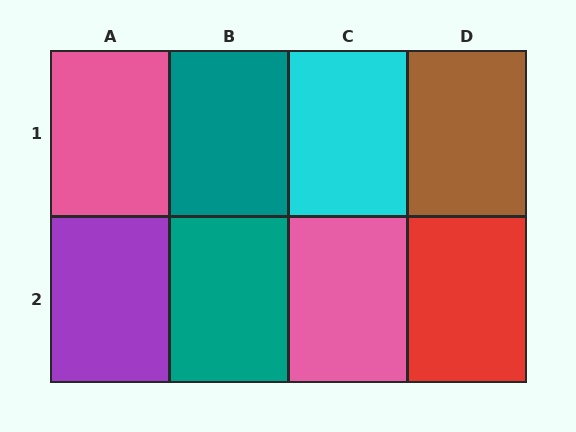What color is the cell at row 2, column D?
Red.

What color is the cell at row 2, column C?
Pink.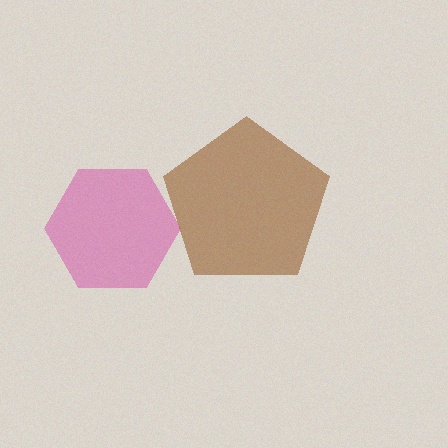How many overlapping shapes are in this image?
There are 2 overlapping shapes in the image.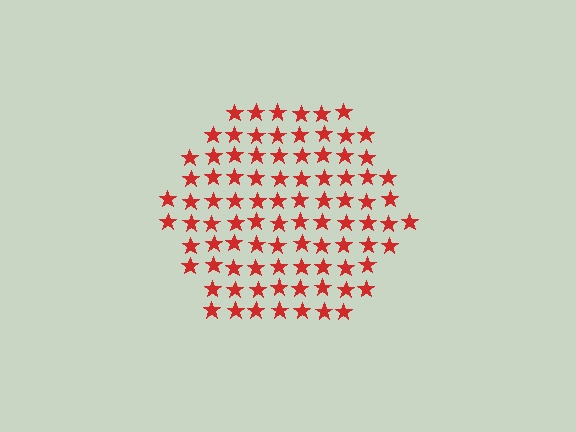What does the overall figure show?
The overall figure shows a hexagon.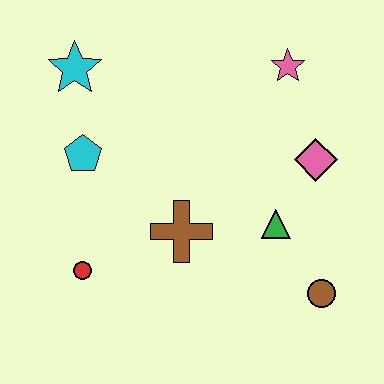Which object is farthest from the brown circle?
The cyan star is farthest from the brown circle.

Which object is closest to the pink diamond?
The green triangle is closest to the pink diamond.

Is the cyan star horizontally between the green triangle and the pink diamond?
No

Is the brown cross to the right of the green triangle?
No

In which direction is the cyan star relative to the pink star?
The cyan star is to the left of the pink star.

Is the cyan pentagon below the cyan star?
Yes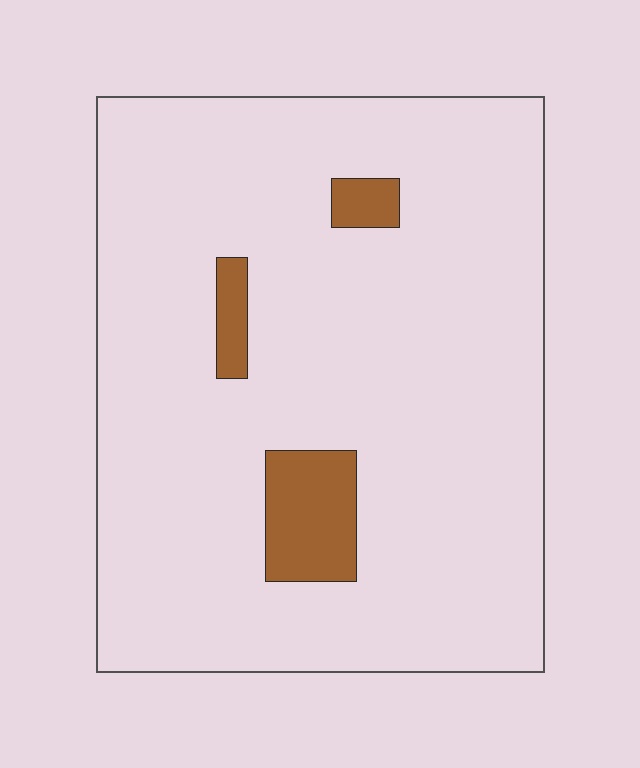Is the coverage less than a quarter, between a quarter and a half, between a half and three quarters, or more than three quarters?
Less than a quarter.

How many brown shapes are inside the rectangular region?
3.